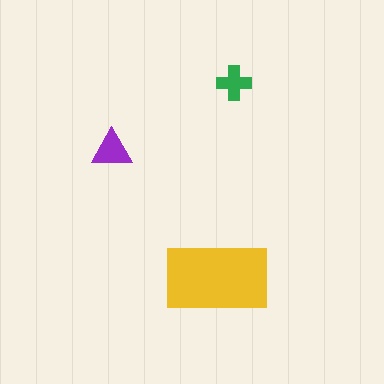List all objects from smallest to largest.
The green cross, the purple triangle, the yellow rectangle.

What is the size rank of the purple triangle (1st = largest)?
2nd.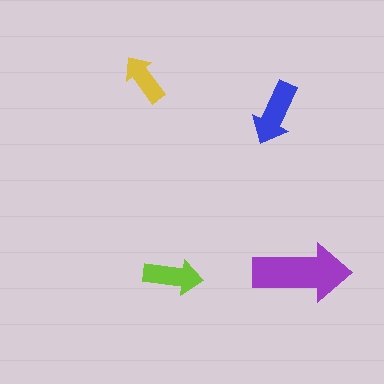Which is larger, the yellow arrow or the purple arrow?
The purple one.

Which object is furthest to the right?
The purple arrow is rightmost.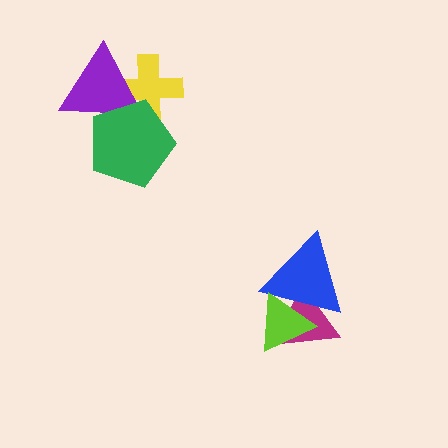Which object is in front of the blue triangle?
The lime triangle is in front of the blue triangle.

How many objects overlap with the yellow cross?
2 objects overlap with the yellow cross.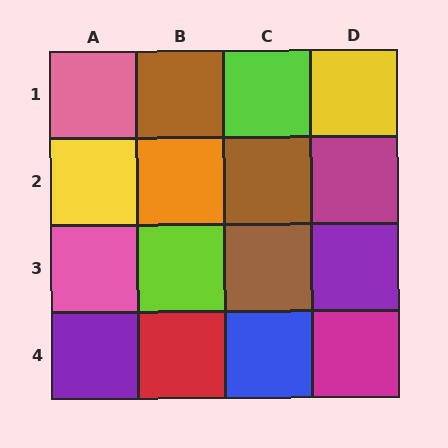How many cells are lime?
2 cells are lime.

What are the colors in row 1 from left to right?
Pink, brown, lime, yellow.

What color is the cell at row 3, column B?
Lime.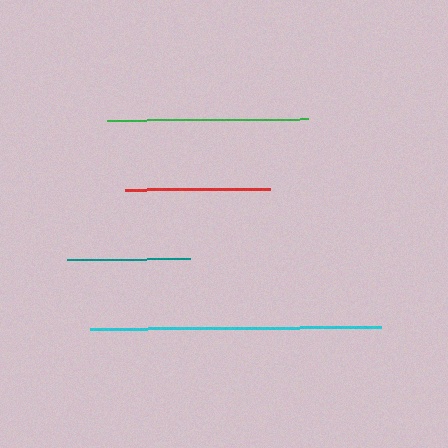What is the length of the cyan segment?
The cyan segment is approximately 291 pixels long.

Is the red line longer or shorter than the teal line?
The red line is longer than the teal line.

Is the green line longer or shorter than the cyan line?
The cyan line is longer than the green line.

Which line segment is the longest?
The cyan line is the longest at approximately 291 pixels.